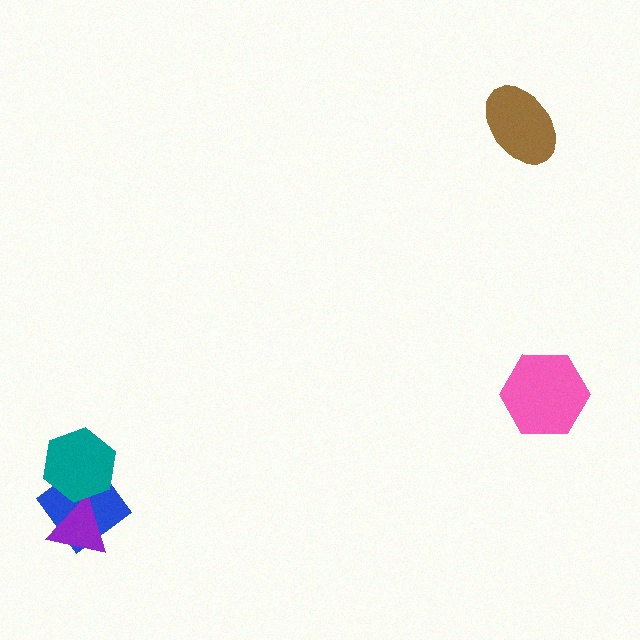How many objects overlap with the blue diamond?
2 objects overlap with the blue diamond.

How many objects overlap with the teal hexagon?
2 objects overlap with the teal hexagon.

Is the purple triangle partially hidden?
Yes, it is partially covered by another shape.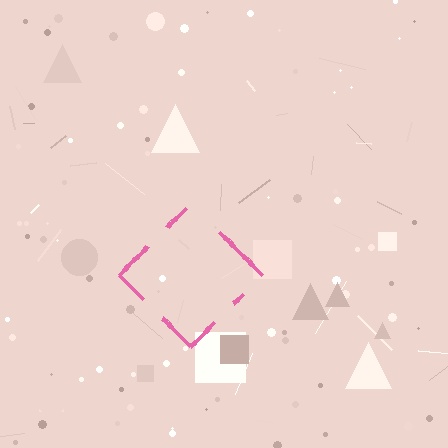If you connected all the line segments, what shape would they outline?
They would outline a diamond.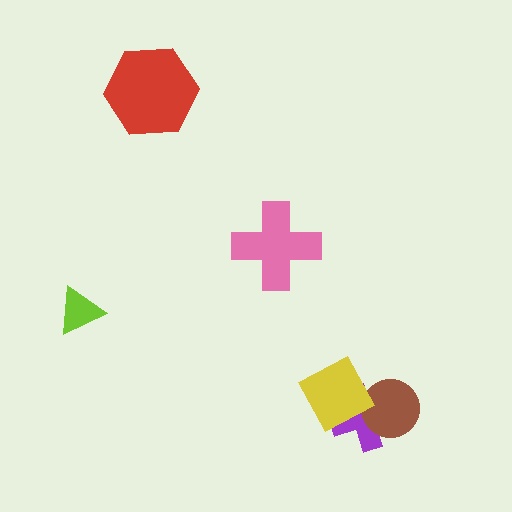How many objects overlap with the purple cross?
2 objects overlap with the purple cross.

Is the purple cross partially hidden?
Yes, it is partially covered by another shape.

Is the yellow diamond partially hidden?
No, no other shape covers it.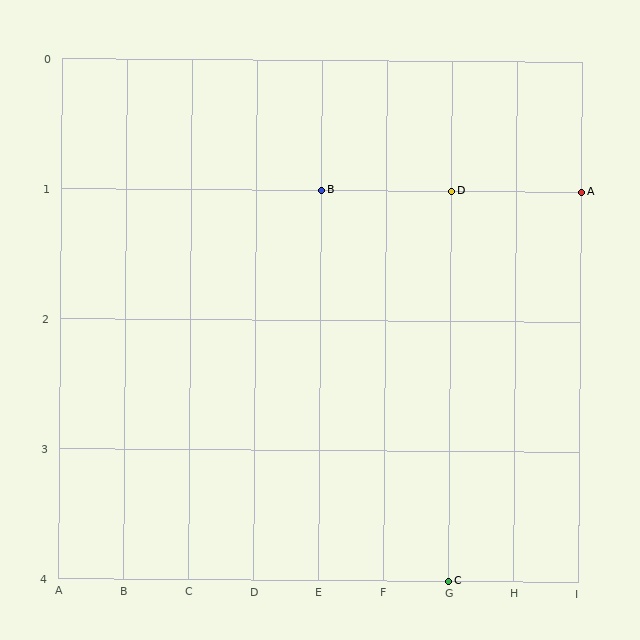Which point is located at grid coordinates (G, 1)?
Point D is at (G, 1).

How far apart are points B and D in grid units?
Points B and D are 2 columns apart.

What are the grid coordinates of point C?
Point C is at grid coordinates (G, 4).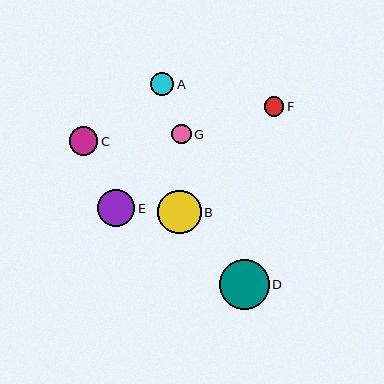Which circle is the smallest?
Circle G is the smallest with a size of approximately 20 pixels.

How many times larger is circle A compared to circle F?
Circle A is approximately 1.2 times the size of circle F.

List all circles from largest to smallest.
From largest to smallest: D, B, E, C, A, F, G.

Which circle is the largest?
Circle D is the largest with a size of approximately 50 pixels.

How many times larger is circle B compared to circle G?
Circle B is approximately 2.2 times the size of circle G.